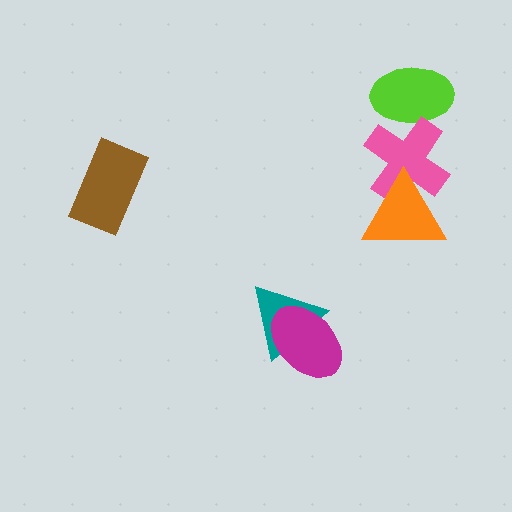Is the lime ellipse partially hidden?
Yes, it is partially covered by another shape.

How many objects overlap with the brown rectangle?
0 objects overlap with the brown rectangle.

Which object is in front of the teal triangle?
The magenta ellipse is in front of the teal triangle.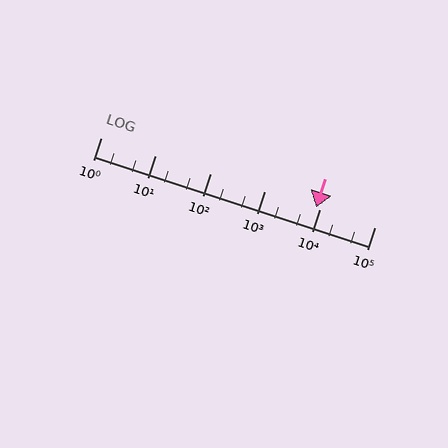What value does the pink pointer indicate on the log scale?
The pointer indicates approximately 8500.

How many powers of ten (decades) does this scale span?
The scale spans 5 decades, from 1 to 100000.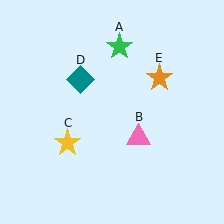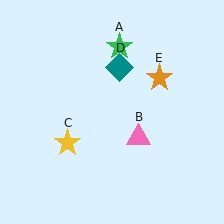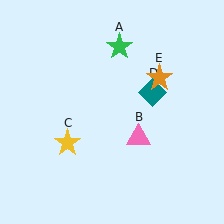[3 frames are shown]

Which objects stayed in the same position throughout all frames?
Green star (object A) and pink triangle (object B) and yellow star (object C) and orange star (object E) remained stationary.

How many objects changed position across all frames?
1 object changed position: teal diamond (object D).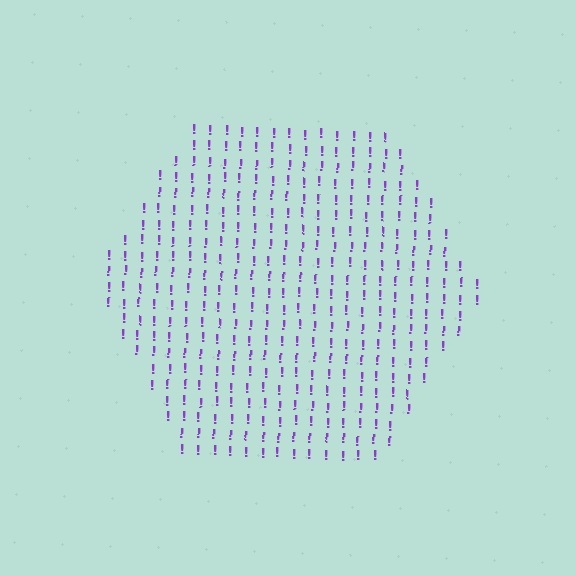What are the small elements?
The small elements are exclamation marks.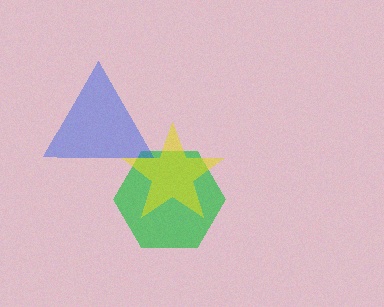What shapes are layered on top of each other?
The layered shapes are: a green hexagon, a yellow star, a blue triangle.